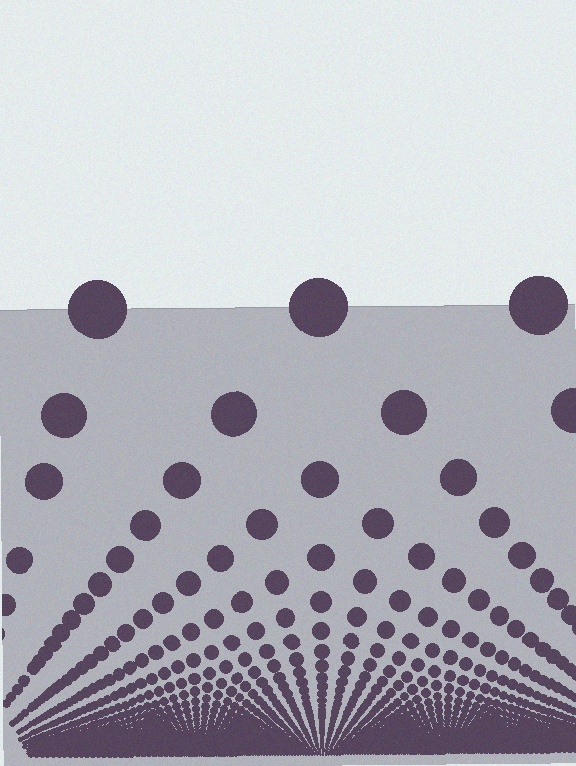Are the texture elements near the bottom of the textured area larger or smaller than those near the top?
Smaller. The gradient is inverted — elements near the bottom are smaller and denser.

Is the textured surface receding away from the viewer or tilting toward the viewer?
The surface appears to tilt toward the viewer. Texture elements get larger and sparser toward the top.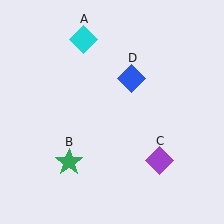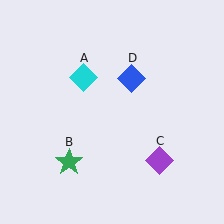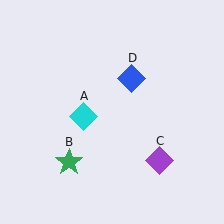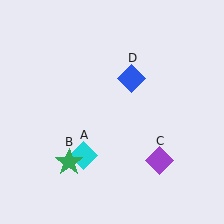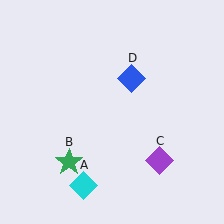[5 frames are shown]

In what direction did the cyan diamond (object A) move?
The cyan diamond (object A) moved down.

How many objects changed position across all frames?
1 object changed position: cyan diamond (object A).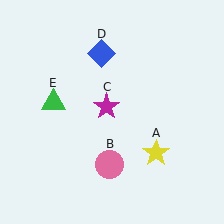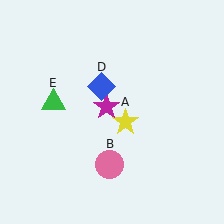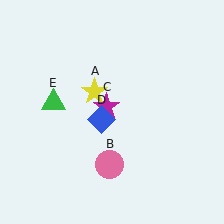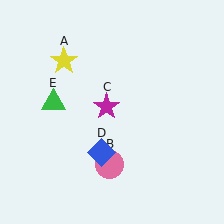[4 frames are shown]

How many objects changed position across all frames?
2 objects changed position: yellow star (object A), blue diamond (object D).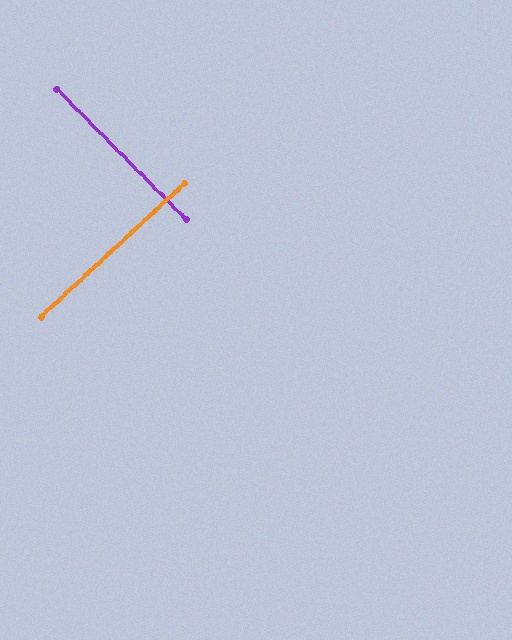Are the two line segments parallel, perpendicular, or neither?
Perpendicular — they meet at approximately 88°.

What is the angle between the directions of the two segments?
Approximately 88 degrees.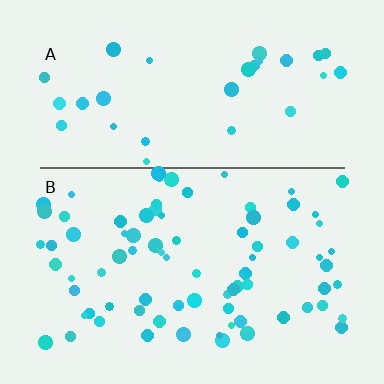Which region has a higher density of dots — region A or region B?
B (the bottom).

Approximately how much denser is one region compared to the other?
Approximately 2.5× — region B over region A.